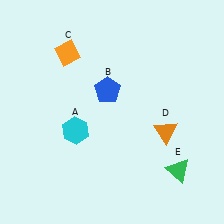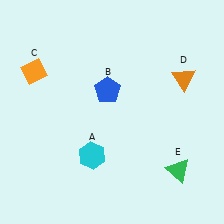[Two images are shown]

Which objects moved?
The objects that moved are: the cyan hexagon (A), the orange diamond (C), the orange triangle (D).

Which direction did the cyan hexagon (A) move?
The cyan hexagon (A) moved down.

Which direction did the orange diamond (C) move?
The orange diamond (C) moved left.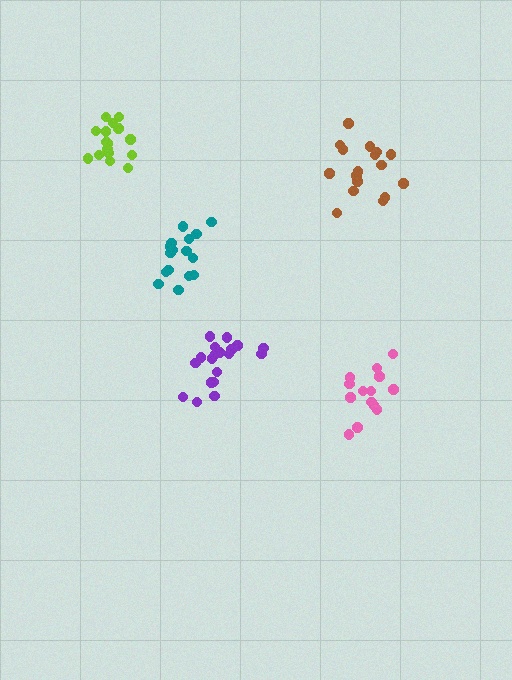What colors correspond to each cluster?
The clusters are colored: lime, purple, teal, brown, pink.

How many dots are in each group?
Group 1: 16 dots, Group 2: 19 dots, Group 3: 16 dots, Group 4: 17 dots, Group 5: 14 dots (82 total).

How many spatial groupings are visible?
There are 5 spatial groupings.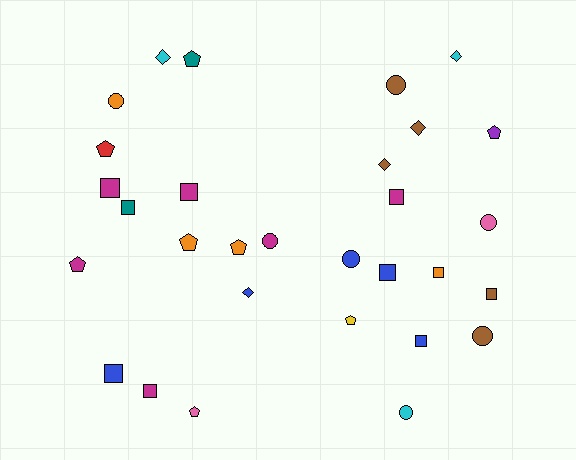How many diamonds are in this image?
There are 5 diamonds.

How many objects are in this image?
There are 30 objects.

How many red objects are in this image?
There is 1 red object.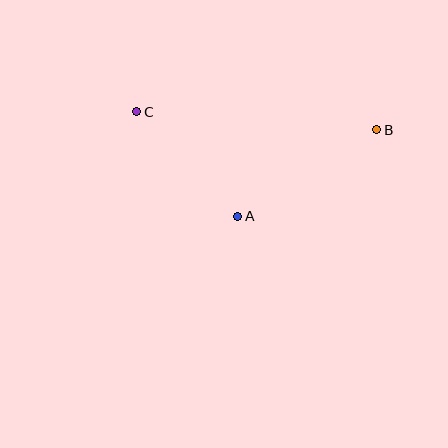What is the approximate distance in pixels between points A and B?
The distance between A and B is approximately 164 pixels.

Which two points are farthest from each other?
Points B and C are farthest from each other.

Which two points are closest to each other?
Points A and C are closest to each other.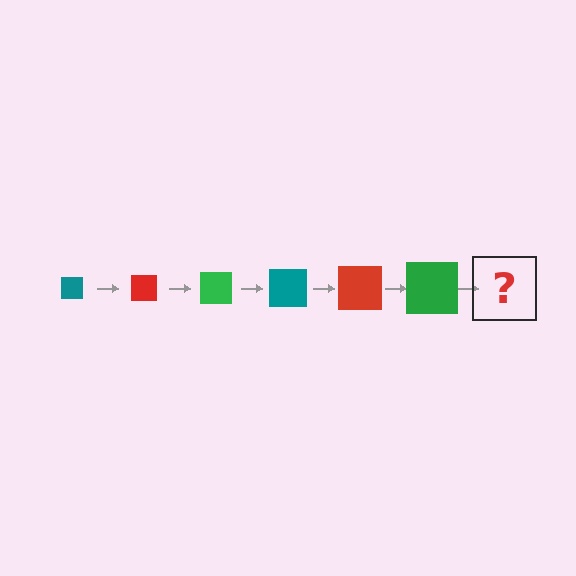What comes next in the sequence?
The next element should be a teal square, larger than the previous one.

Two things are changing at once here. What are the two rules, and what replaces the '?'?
The two rules are that the square grows larger each step and the color cycles through teal, red, and green. The '?' should be a teal square, larger than the previous one.